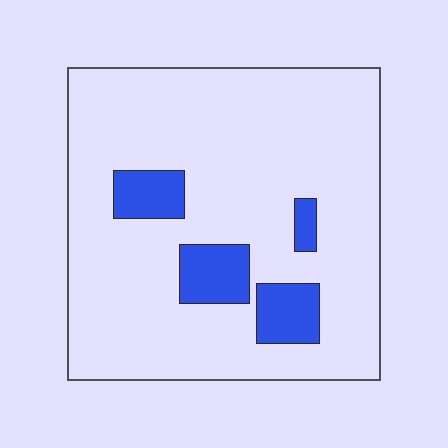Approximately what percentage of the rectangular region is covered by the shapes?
Approximately 15%.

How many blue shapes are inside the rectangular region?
4.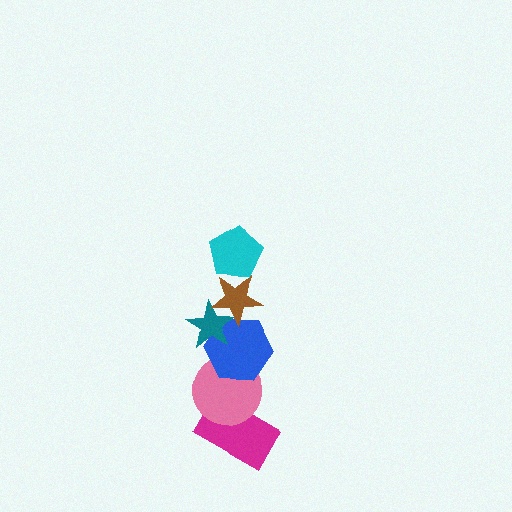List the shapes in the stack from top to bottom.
From top to bottom: the cyan pentagon, the brown star, the teal star, the blue hexagon, the pink circle, the magenta rectangle.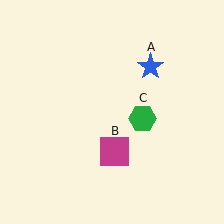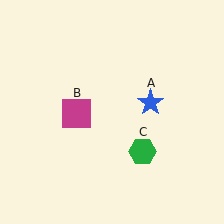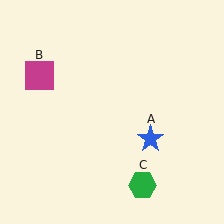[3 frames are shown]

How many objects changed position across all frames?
3 objects changed position: blue star (object A), magenta square (object B), green hexagon (object C).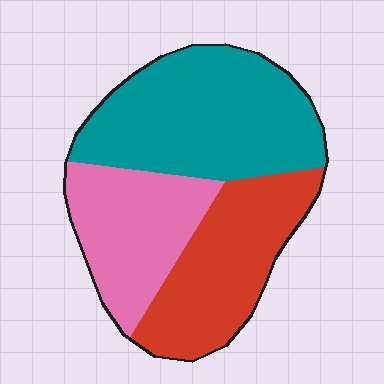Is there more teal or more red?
Teal.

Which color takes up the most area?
Teal, at roughly 45%.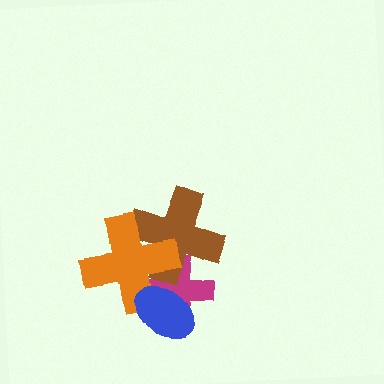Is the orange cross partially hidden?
Yes, it is partially covered by another shape.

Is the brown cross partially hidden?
Yes, it is partially covered by another shape.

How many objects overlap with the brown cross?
2 objects overlap with the brown cross.